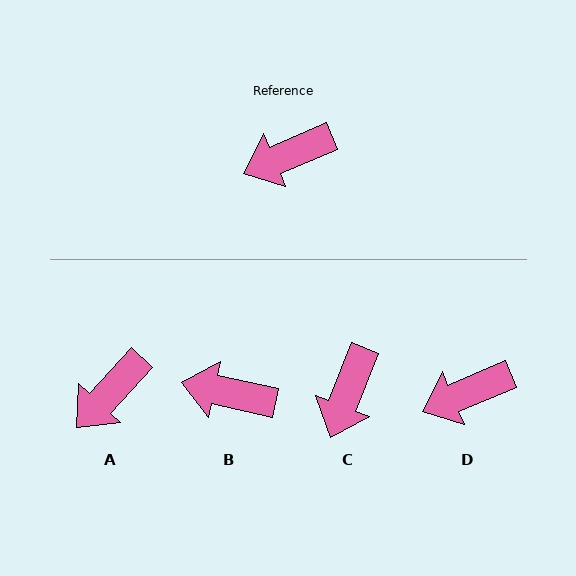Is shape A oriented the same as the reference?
No, it is off by about 24 degrees.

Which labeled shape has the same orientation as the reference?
D.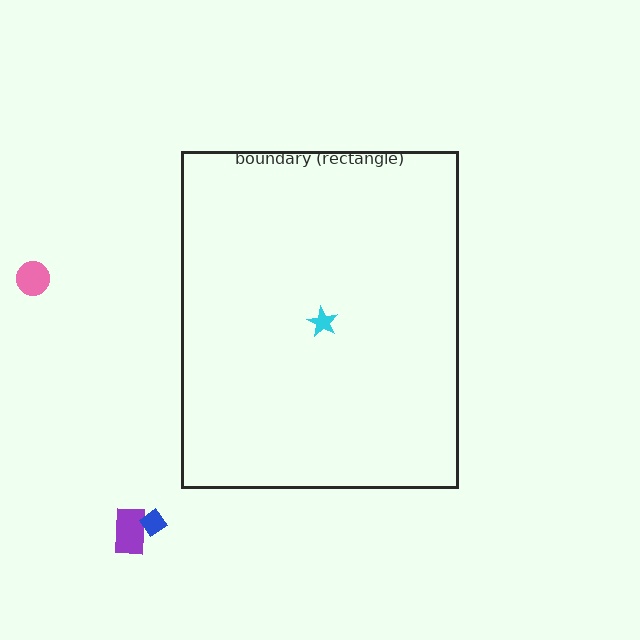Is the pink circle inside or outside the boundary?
Outside.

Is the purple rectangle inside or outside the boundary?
Outside.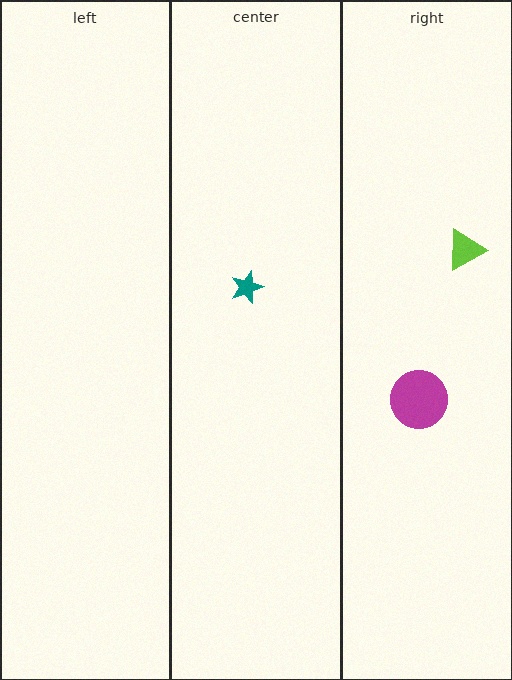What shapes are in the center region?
The teal star.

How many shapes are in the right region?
2.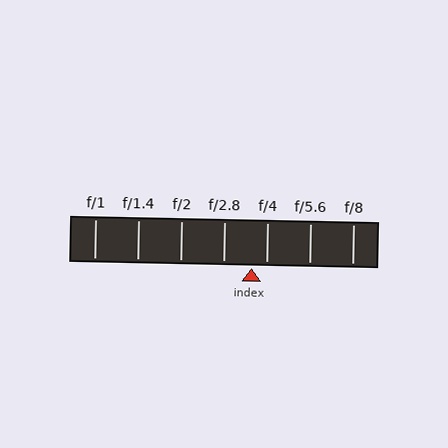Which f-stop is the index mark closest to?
The index mark is closest to f/4.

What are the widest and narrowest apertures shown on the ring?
The widest aperture shown is f/1 and the narrowest is f/8.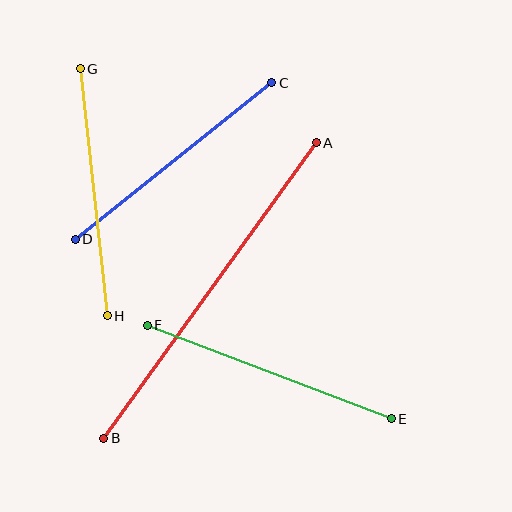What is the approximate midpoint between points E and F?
The midpoint is at approximately (269, 372) pixels.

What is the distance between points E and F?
The distance is approximately 261 pixels.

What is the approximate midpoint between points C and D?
The midpoint is at approximately (173, 161) pixels.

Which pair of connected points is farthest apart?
Points A and B are farthest apart.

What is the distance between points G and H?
The distance is approximately 248 pixels.